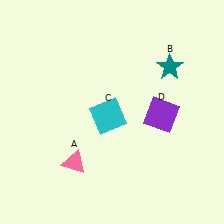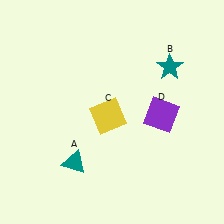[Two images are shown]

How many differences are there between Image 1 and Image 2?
There are 2 differences between the two images.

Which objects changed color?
A changed from pink to teal. C changed from cyan to yellow.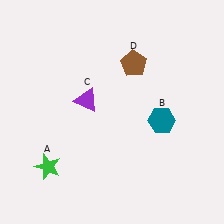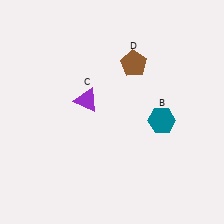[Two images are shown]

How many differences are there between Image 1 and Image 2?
There is 1 difference between the two images.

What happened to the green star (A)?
The green star (A) was removed in Image 2. It was in the bottom-left area of Image 1.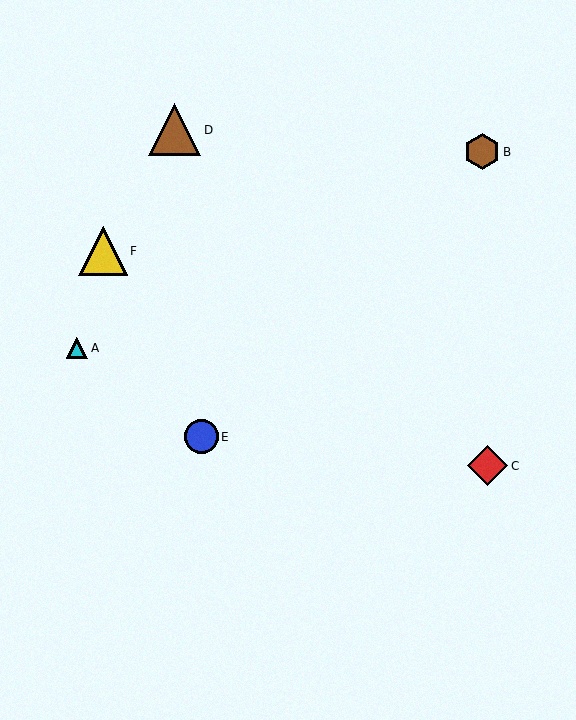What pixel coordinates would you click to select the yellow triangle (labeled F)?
Click at (103, 251) to select the yellow triangle F.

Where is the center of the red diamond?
The center of the red diamond is at (488, 466).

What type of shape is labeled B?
Shape B is a brown hexagon.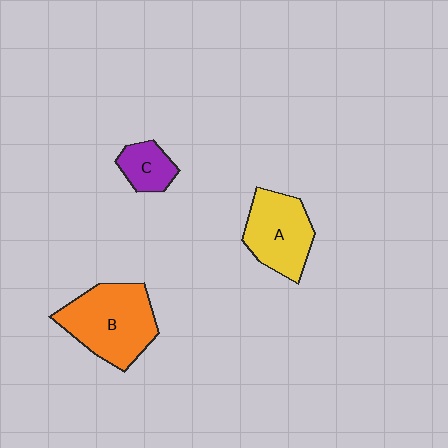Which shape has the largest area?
Shape B (orange).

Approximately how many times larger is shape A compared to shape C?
Approximately 2.1 times.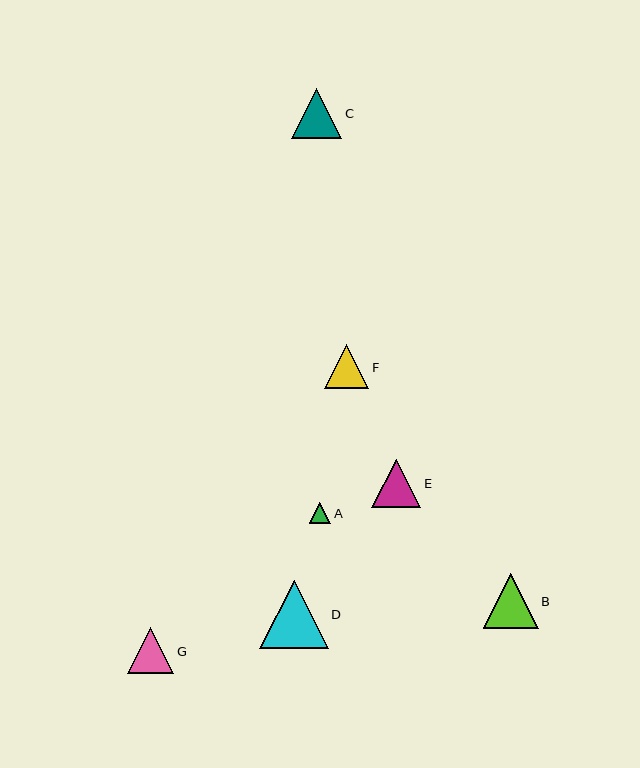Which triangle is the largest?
Triangle D is the largest with a size of approximately 69 pixels.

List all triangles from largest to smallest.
From largest to smallest: D, B, C, E, G, F, A.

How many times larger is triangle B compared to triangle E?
Triangle B is approximately 1.1 times the size of triangle E.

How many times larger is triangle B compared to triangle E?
Triangle B is approximately 1.1 times the size of triangle E.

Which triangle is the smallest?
Triangle A is the smallest with a size of approximately 21 pixels.